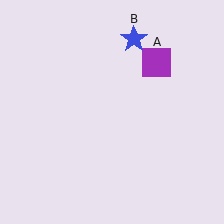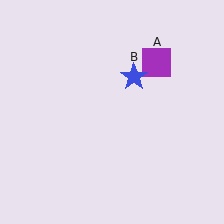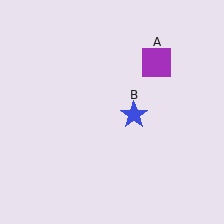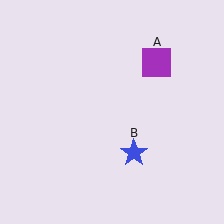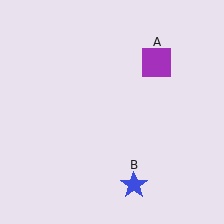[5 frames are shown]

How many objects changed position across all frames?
1 object changed position: blue star (object B).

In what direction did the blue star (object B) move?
The blue star (object B) moved down.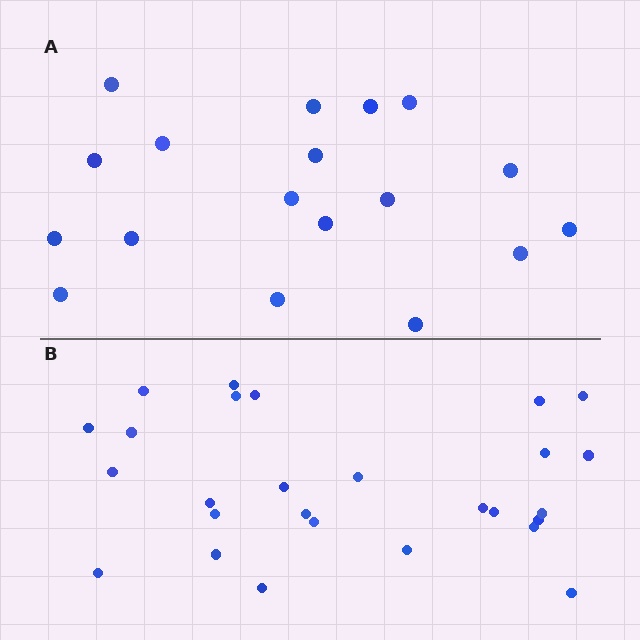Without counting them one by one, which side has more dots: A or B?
Region B (the bottom region) has more dots.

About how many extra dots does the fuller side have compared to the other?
Region B has roughly 8 or so more dots than region A.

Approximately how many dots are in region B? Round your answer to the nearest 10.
About 30 dots. (The exact count is 27, which rounds to 30.)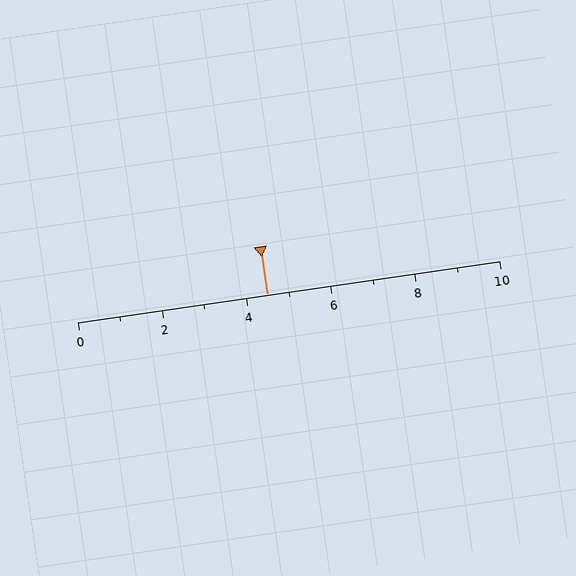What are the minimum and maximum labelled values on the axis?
The axis runs from 0 to 10.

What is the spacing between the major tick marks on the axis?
The major ticks are spaced 2 apart.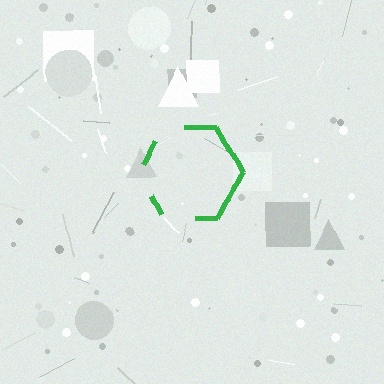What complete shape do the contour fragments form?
The contour fragments form a hexagon.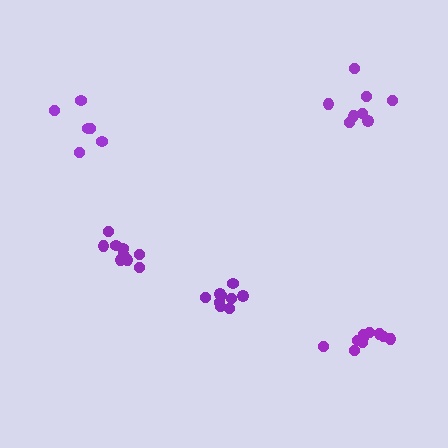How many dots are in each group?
Group 1: 10 dots, Group 2: 6 dots, Group 3: 9 dots, Group 4: 8 dots, Group 5: 9 dots (42 total).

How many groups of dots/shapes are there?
There are 5 groups.